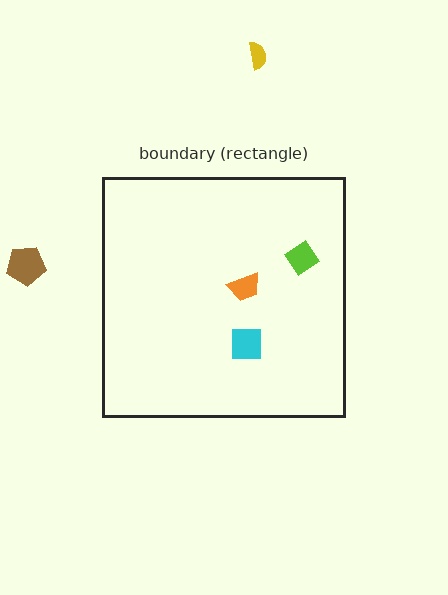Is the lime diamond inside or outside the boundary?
Inside.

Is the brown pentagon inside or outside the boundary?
Outside.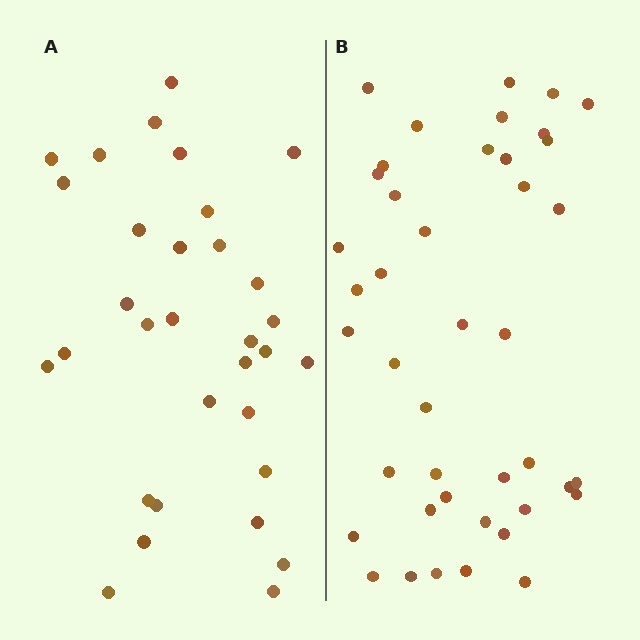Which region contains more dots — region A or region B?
Region B (the right region) has more dots.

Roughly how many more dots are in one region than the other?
Region B has roughly 10 or so more dots than region A.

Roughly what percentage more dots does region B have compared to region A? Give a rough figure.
About 30% more.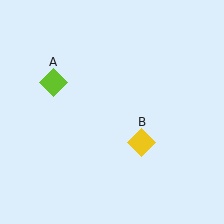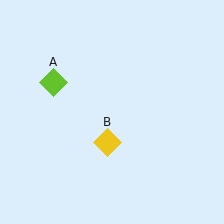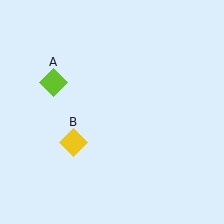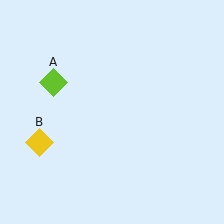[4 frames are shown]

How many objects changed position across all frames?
1 object changed position: yellow diamond (object B).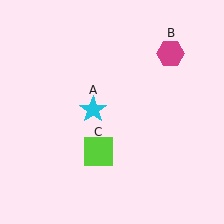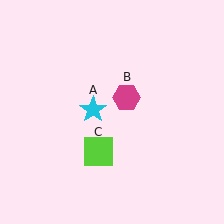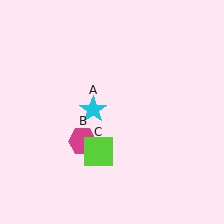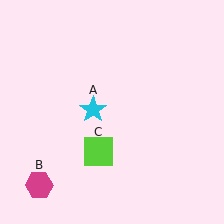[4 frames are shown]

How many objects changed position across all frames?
1 object changed position: magenta hexagon (object B).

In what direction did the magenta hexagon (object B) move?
The magenta hexagon (object B) moved down and to the left.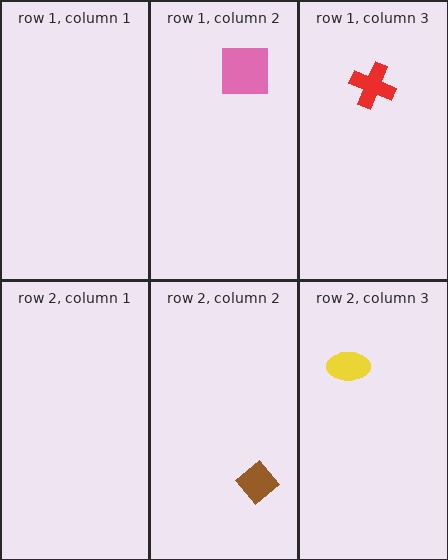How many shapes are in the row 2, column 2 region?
1.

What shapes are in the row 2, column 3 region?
The yellow ellipse.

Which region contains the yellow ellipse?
The row 2, column 3 region.